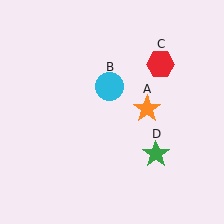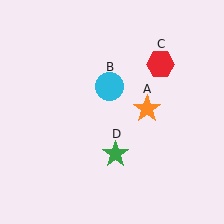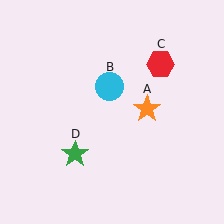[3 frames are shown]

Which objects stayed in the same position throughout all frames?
Orange star (object A) and cyan circle (object B) and red hexagon (object C) remained stationary.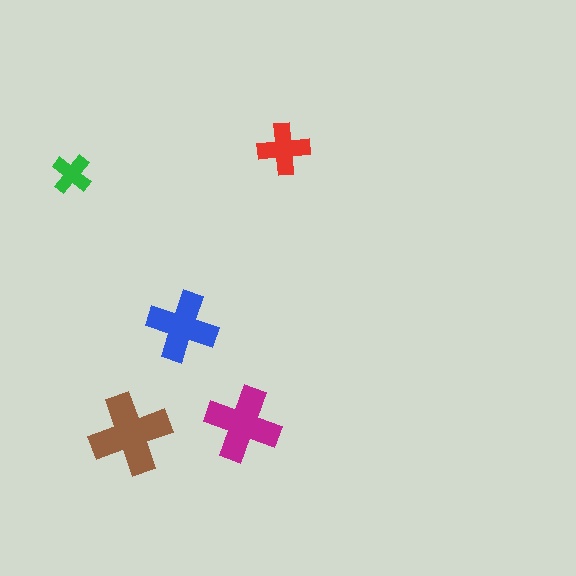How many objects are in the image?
There are 5 objects in the image.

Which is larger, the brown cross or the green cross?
The brown one.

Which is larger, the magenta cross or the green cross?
The magenta one.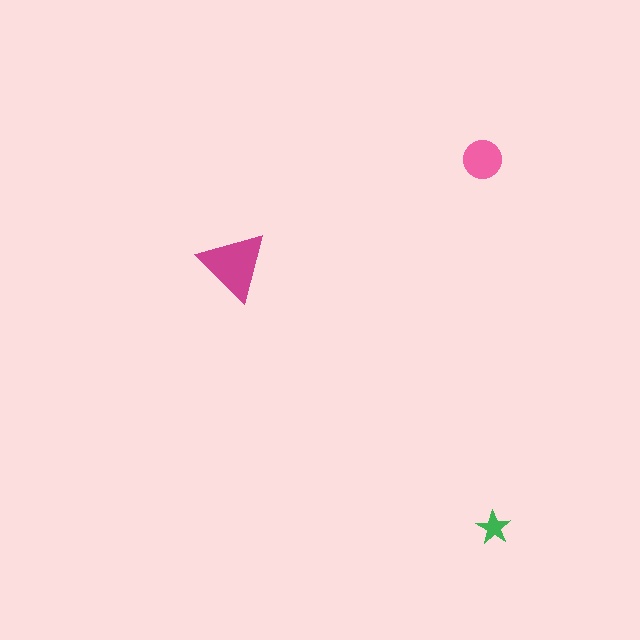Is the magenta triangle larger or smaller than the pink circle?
Larger.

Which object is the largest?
The magenta triangle.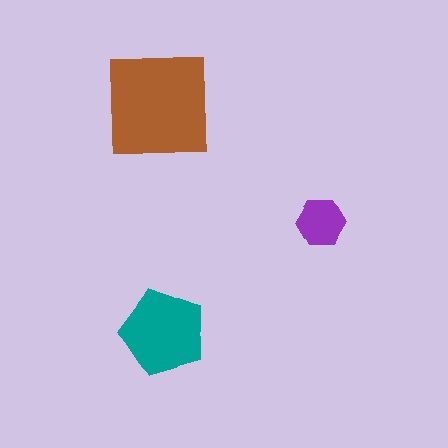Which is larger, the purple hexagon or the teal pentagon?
The teal pentagon.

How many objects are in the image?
There are 3 objects in the image.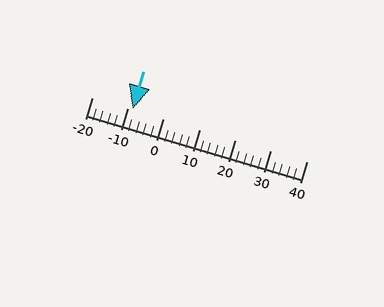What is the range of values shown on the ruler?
The ruler shows values from -20 to 40.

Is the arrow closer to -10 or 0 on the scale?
The arrow is closer to -10.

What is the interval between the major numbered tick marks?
The major tick marks are spaced 10 units apart.